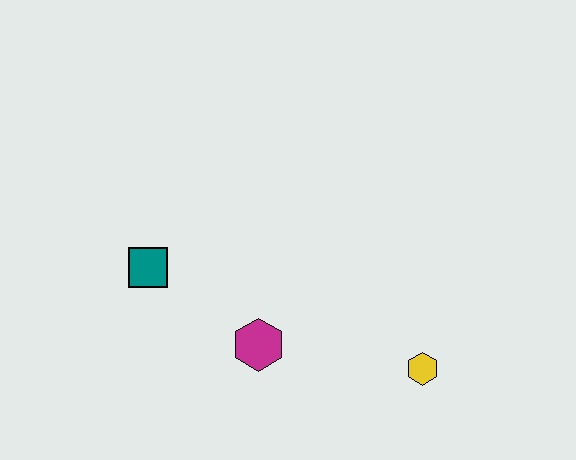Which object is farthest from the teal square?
The yellow hexagon is farthest from the teal square.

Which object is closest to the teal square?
The magenta hexagon is closest to the teal square.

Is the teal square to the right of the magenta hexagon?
No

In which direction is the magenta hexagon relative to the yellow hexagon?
The magenta hexagon is to the left of the yellow hexagon.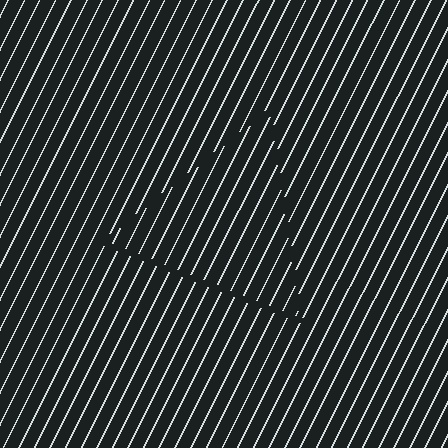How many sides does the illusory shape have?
3 sides — the line-ends trace a triangle.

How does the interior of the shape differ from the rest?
The interior of the shape contains the same grating, shifted by half a period — the contour is defined by the phase discontinuity where line-ends from the inner and outer gratings abut.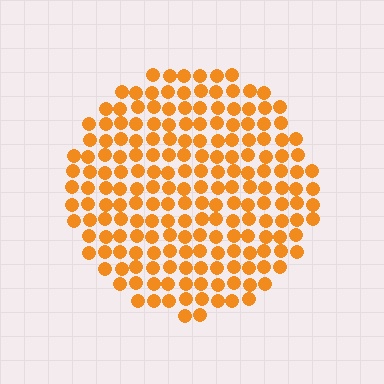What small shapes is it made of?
It is made of small circles.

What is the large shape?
The large shape is a circle.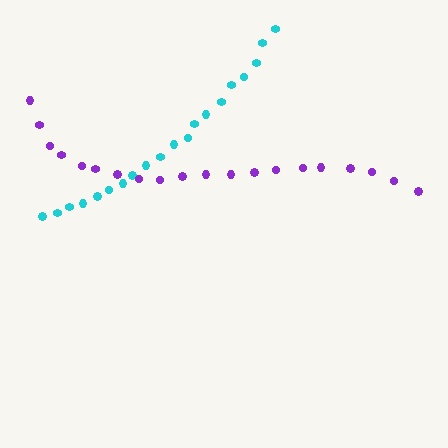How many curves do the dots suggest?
There are 2 distinct paths.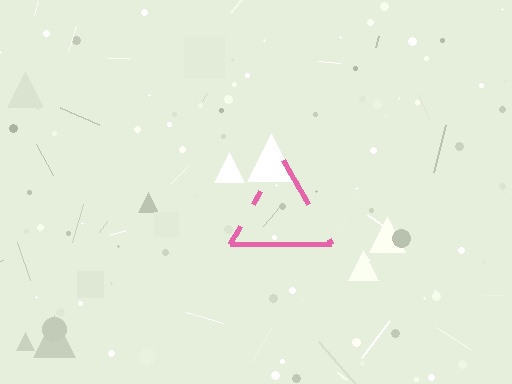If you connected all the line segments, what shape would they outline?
They would outline a triangle.